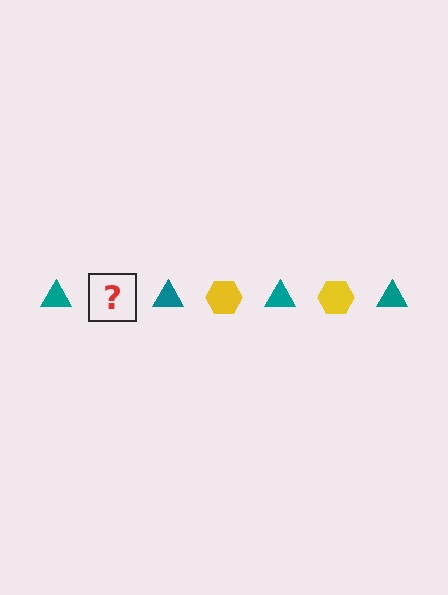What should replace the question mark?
The question mark should be replaced with a yellow hexagon.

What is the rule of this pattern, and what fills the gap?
The rule is that the pattern alternates between teal triangle and yellow hexagon. The gap should be filled with a yellow hexagon.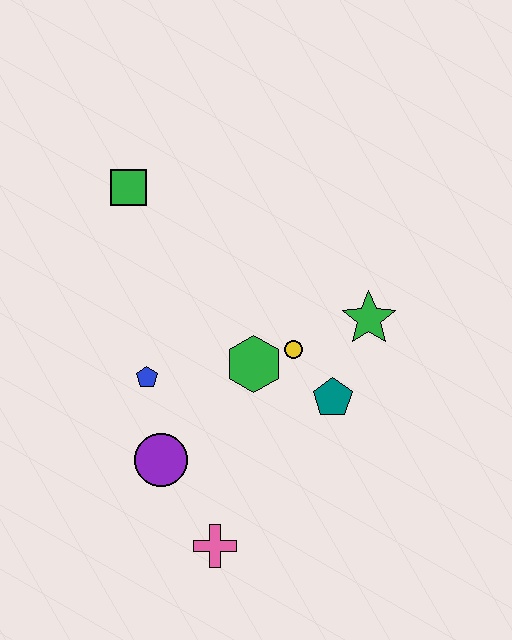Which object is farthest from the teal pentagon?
The green square is farthest from the teal pentagon.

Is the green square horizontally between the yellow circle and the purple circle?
No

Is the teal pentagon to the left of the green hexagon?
No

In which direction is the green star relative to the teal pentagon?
The green star is above the teal pentagon.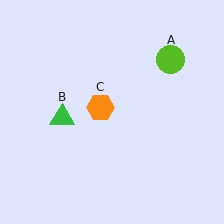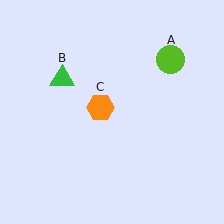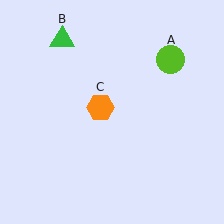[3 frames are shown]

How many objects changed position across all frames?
1 object changed position: green triangle (object B).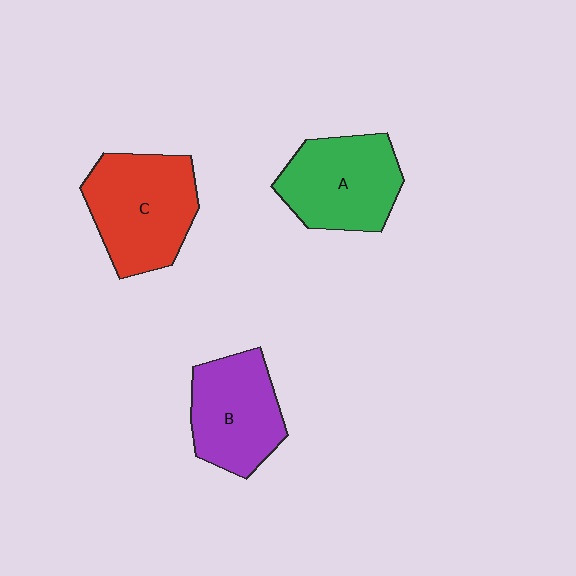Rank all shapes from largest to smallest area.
From largest to smallest: C (red), A (green), B (purple).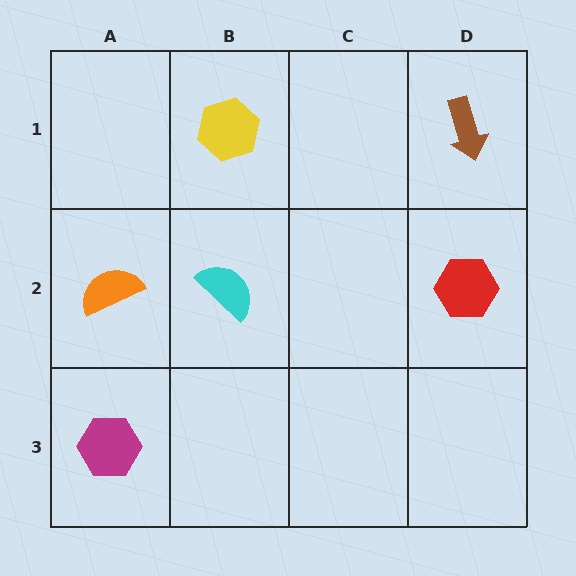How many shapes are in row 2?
3 shapes.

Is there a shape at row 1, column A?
No, that cell is empty.